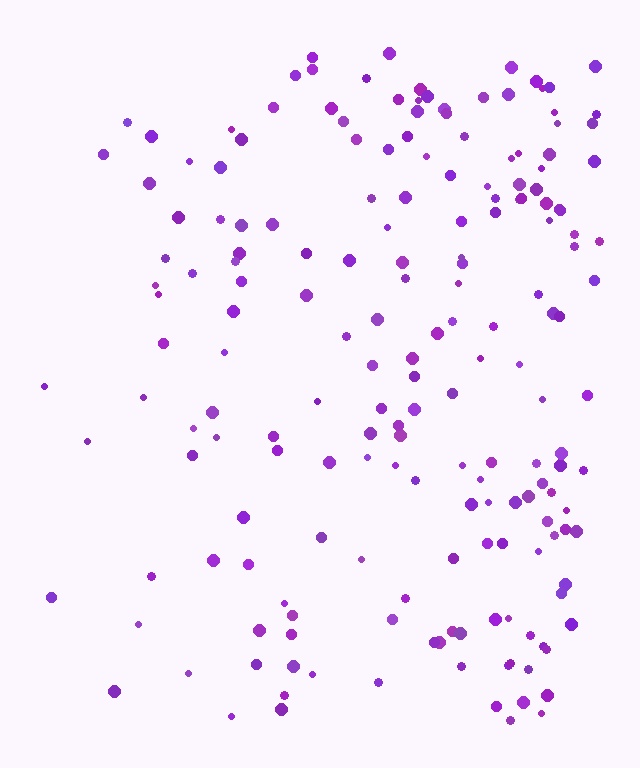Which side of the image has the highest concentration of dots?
The right.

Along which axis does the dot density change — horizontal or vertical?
Horizontal.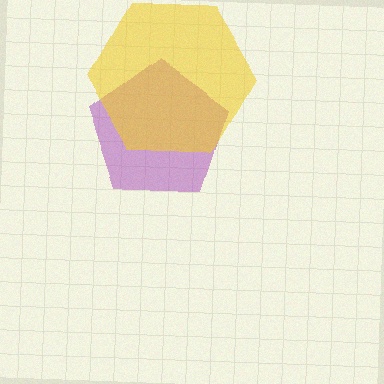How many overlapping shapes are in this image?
There are 2 overlapping shapes in the image.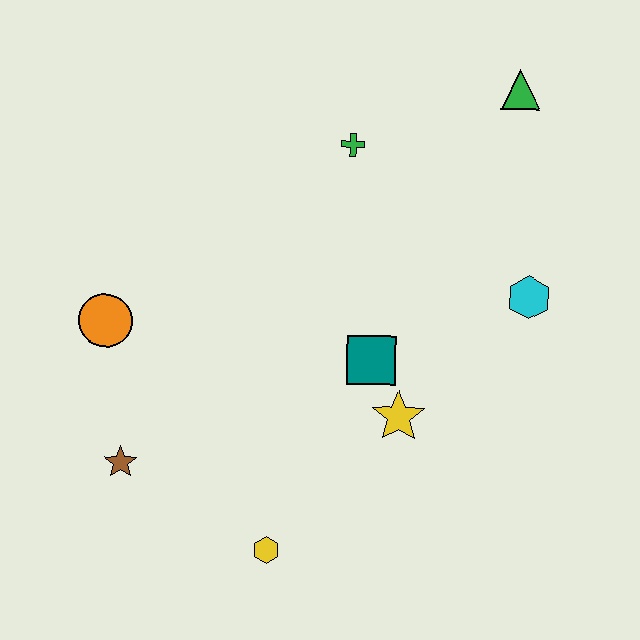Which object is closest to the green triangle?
The green cross is closest to the green triangle.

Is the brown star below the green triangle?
Yes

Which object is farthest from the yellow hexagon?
The green triangle is farthest from the yellow hexagon.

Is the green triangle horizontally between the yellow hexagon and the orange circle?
No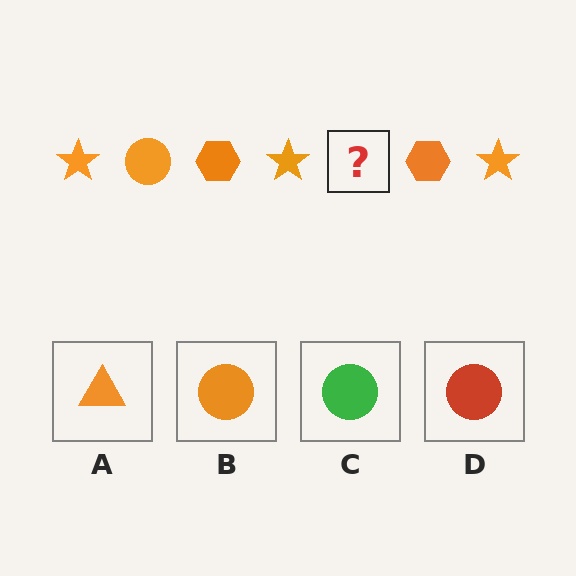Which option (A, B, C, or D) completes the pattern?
B.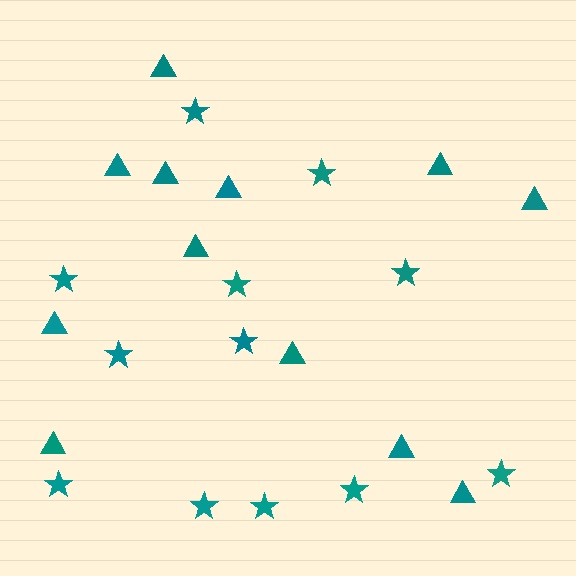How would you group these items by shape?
There are 2 groups: one group of triangles (12) and one group of stars (12).